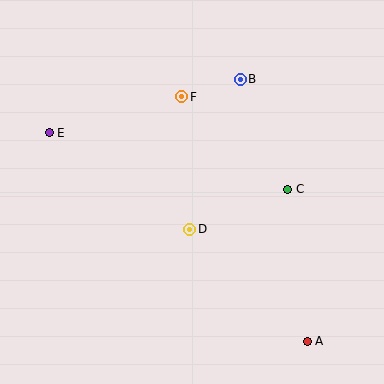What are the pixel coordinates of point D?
Point D is at (190, 229).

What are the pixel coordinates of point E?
Point E is at (49, 133).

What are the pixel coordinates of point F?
Point F is at (182, 97).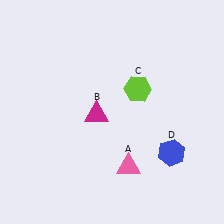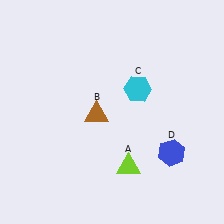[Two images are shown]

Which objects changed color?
A changed from pink to lime. B changed from magenta to brown. C changed from lime to cyan.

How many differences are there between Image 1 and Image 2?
There are 3 differences between the two images.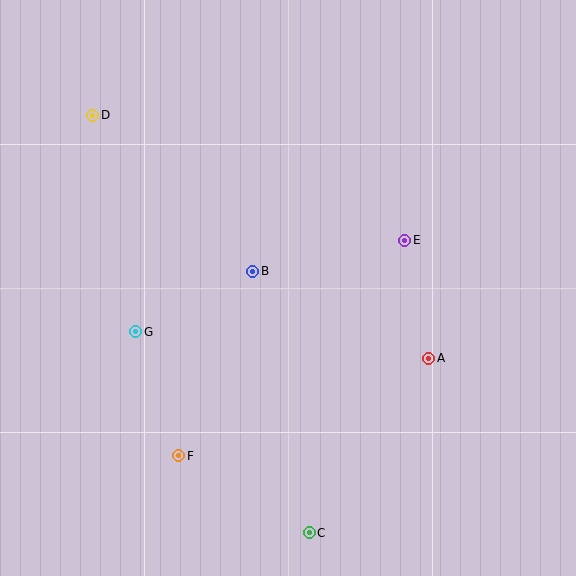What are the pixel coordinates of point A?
Point A is at (429, 358).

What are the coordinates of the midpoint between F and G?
The midpoint between F and G is at (157, 394).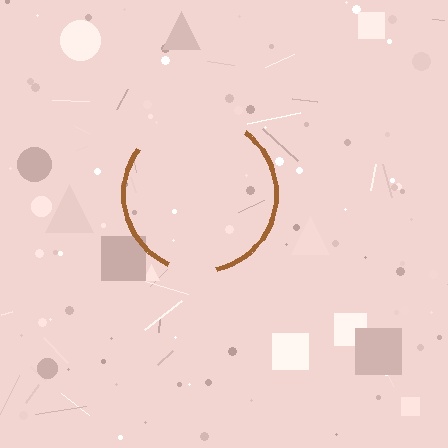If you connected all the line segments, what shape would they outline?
They would outline a circle.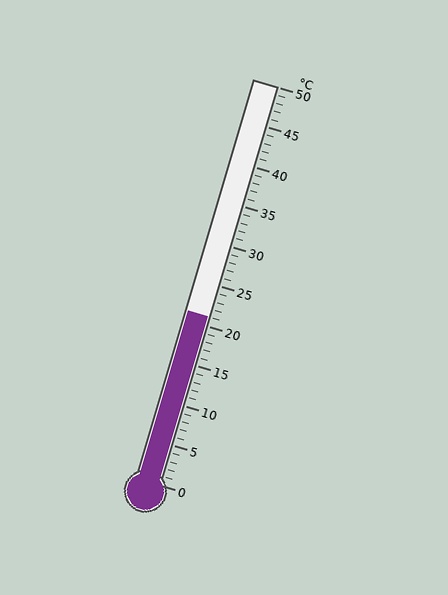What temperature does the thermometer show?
The thermometer shows approximately 21°C.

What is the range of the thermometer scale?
The thermometer scale ranges from 0°C to 50°C.